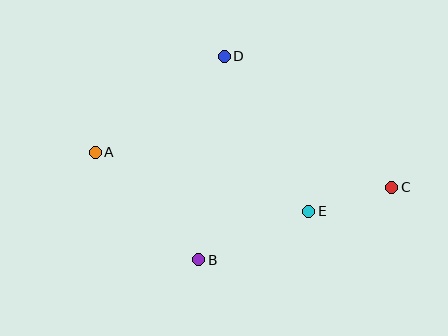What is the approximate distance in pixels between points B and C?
The distance between B and C is approximately 207 pixels.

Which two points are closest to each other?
Points C and E are closest to each other.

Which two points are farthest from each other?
Points A and C are farthest from each other.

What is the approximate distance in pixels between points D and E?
The distance between D and E is approximately 176 pixels.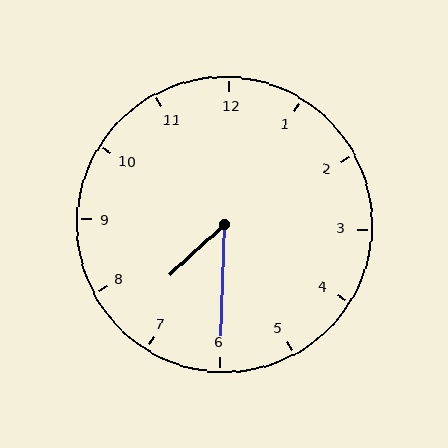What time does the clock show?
7:30.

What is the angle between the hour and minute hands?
Approximately 45 degrees.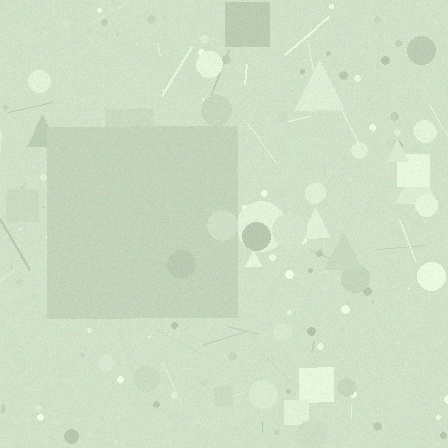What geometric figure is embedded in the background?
A square is embedded in the background.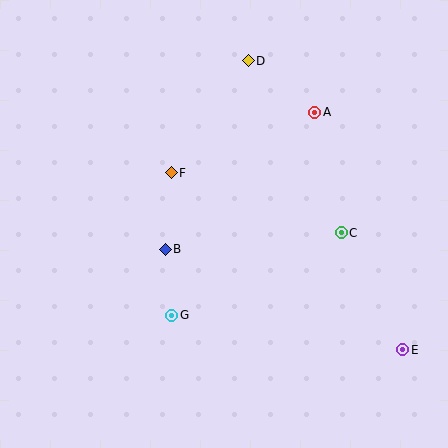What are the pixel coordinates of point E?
Point E is at (403, 350).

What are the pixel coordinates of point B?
Point B is at (165, 249).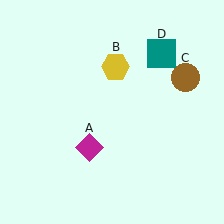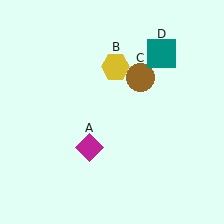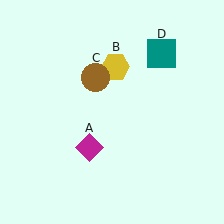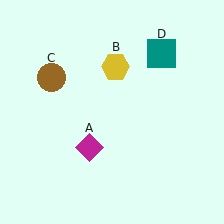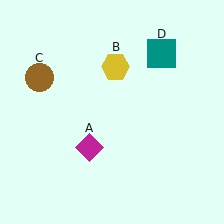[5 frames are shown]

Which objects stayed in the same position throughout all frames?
Magenta diamond (object A) and yellow hexagon (object B) and teal square (object D) remained stationary.